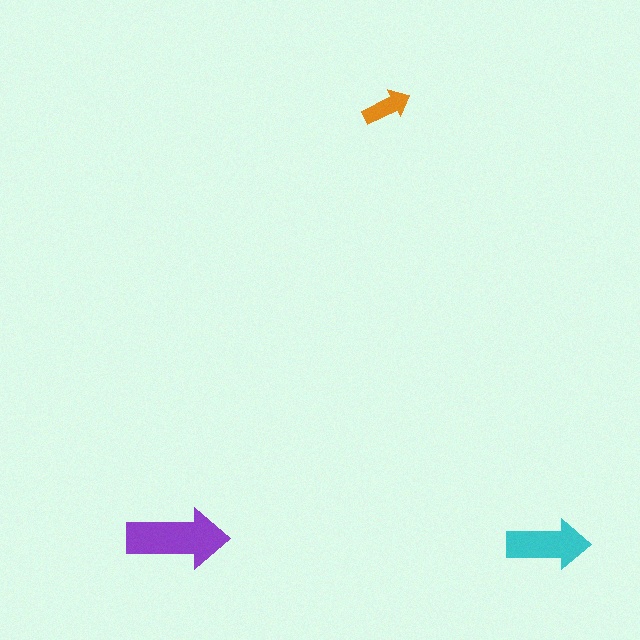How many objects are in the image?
There are 3 objects in the image.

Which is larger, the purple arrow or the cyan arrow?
The purple one.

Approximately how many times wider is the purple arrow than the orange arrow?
About 2 times wider.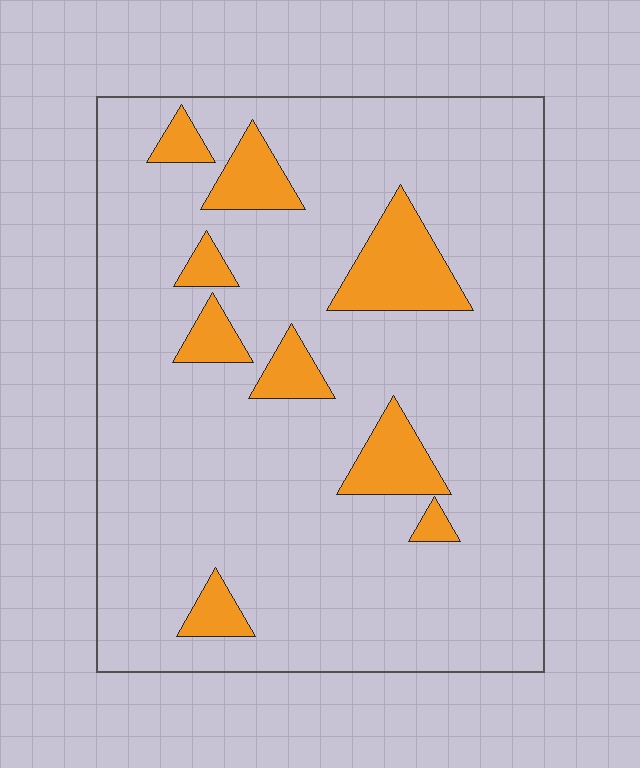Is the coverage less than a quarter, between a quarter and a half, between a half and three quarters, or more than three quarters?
Less than a quarter.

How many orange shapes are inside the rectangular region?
9.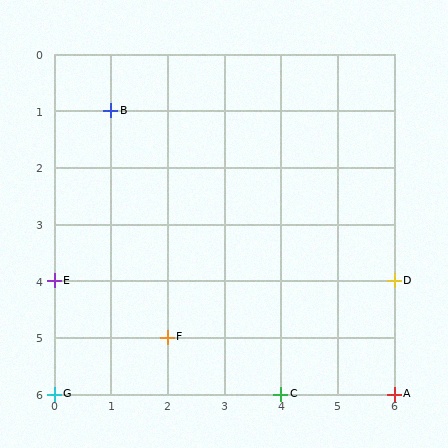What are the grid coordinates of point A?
Point A is at grid coordinates (6, 6).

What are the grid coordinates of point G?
Point G is at grid coordinates (0, 6).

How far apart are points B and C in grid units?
Points B and C are 3 columns and 5 rows apart (about 5.8 grid units diagonally).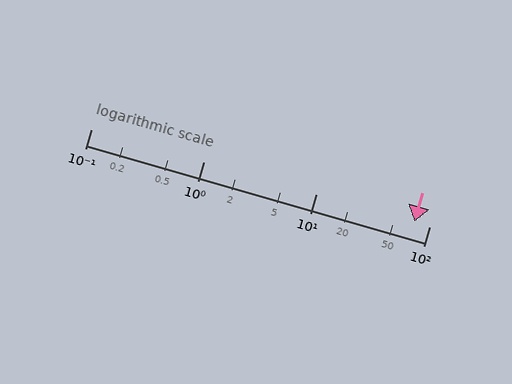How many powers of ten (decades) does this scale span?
The scale spans 3 decades, from 0.1 to 100.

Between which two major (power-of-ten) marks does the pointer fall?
The pointer is between 10 and 100.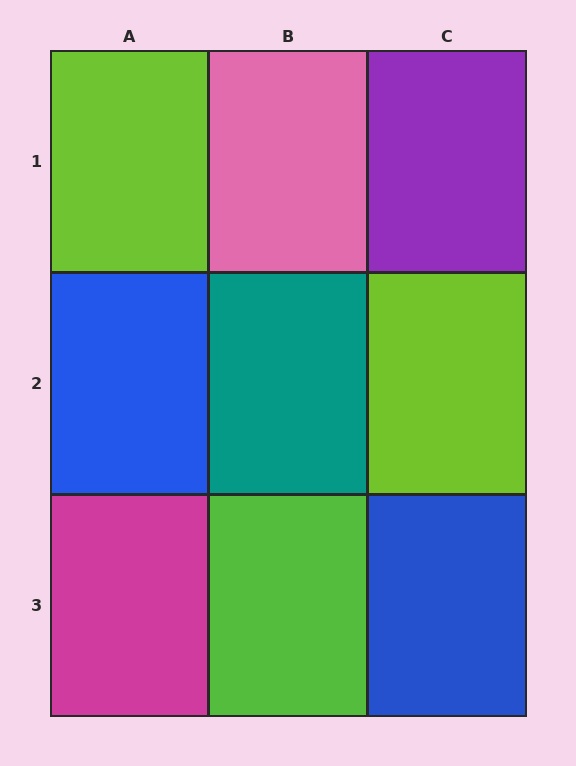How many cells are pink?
1 cell is pink.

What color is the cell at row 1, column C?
Purple.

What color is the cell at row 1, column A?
Lime.